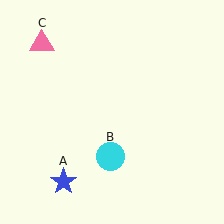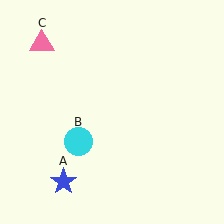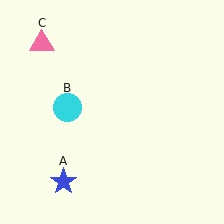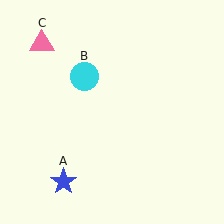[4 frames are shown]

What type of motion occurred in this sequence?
The cyan circle (object B) rotated clockwise around the center of the scene.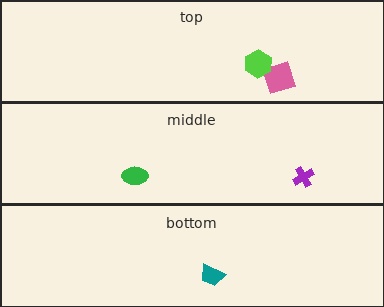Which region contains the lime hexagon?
The top region.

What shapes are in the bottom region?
The teal trapezoid.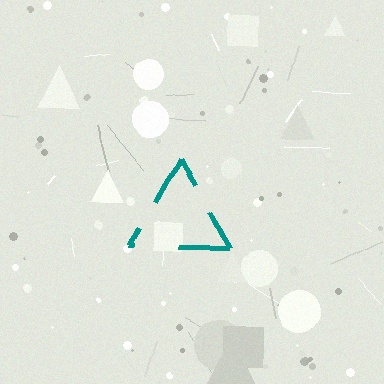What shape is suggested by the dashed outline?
The dashed outline suggests a triangle.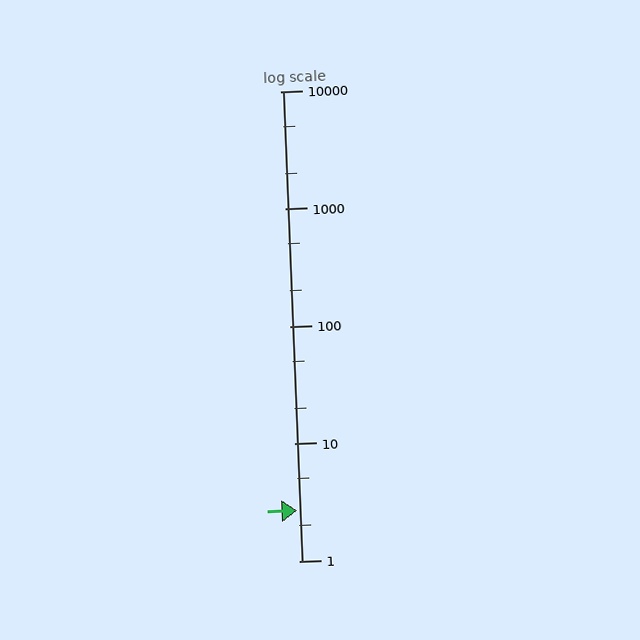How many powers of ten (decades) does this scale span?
The scale spans 4 decades, from 1 to 10000.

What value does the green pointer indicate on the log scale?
The pointer indicates approximately 2.7.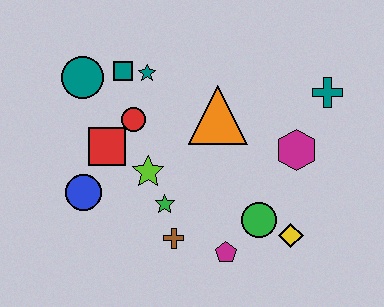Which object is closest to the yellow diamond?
The green circle is closest to the yellow diamond.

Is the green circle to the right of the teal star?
Yes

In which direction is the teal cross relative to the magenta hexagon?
The teal cross is above the magenta hexagon.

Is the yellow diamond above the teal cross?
No